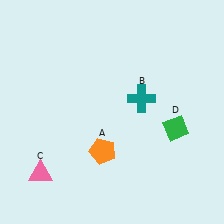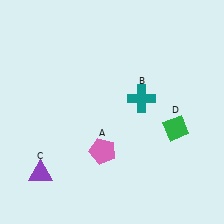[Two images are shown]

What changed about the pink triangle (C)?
In Image 1, C is pink. In Image 2, it changed to purple.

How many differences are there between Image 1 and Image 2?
There are 2 differences between the two images.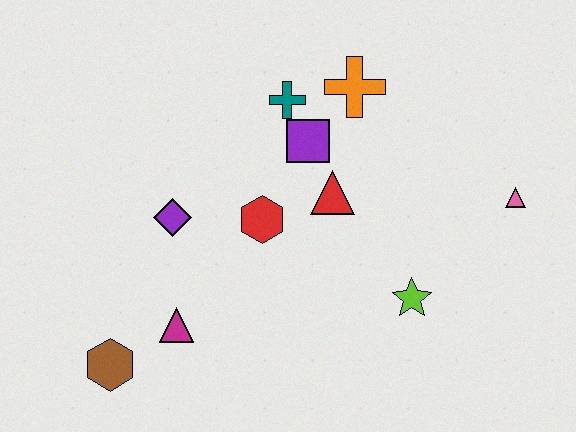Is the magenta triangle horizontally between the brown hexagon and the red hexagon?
Yes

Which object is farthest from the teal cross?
The brown hexagon is farthest from the teal cross.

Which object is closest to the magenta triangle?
The brown hexagon is closest to the magenta triangle.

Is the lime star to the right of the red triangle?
Yes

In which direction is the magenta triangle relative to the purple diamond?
The magenta triangle is below the purple diamond.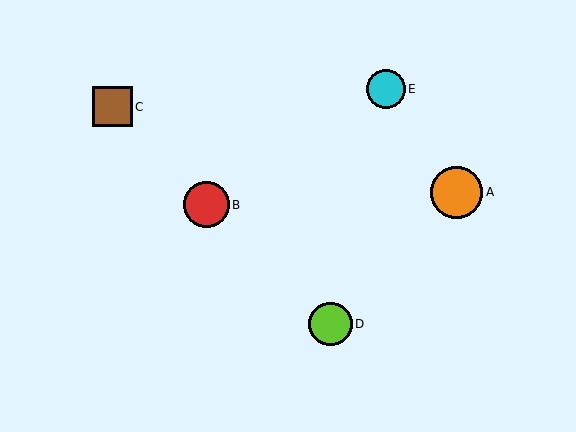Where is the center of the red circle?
The center of the red circle is at (206, 205).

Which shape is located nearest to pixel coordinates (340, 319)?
The lime circle (labeled D) at (330, 324) is nearest to that location.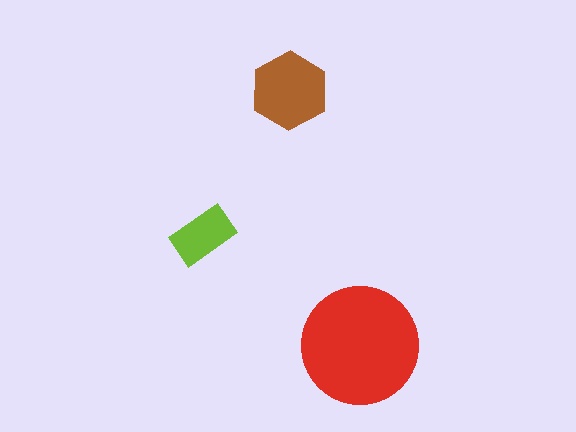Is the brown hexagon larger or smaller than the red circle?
Smaller.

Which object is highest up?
The brown hexagon is topmost.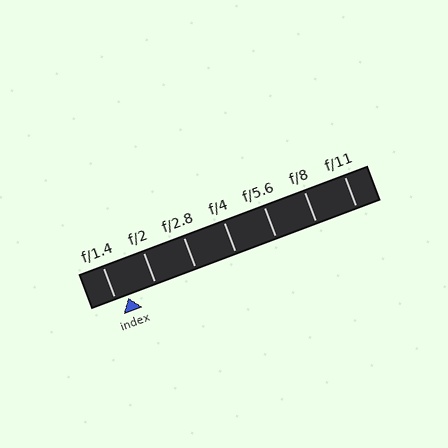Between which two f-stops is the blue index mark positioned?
The index mark is between f/1.4 and f/2.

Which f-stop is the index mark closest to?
The index mark is closest to f/1.4.